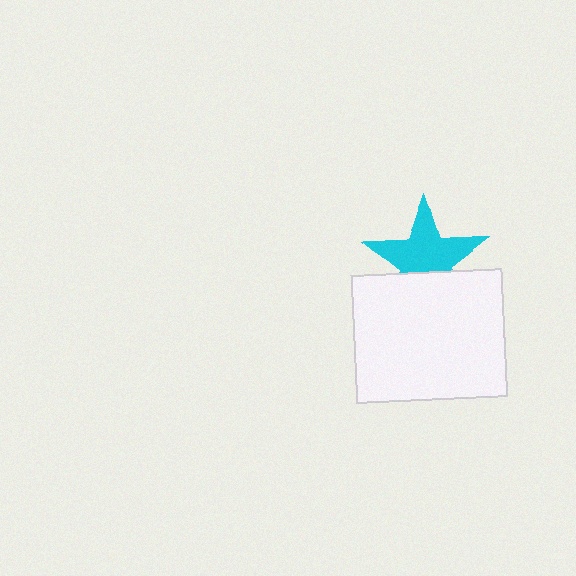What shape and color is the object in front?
The object in front is a white rectangle.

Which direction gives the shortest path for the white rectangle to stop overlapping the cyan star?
Moving down gives the shortest separation.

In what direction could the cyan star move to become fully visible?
The cyan star could move up. That would shift it out from behind the white rectangle entirely.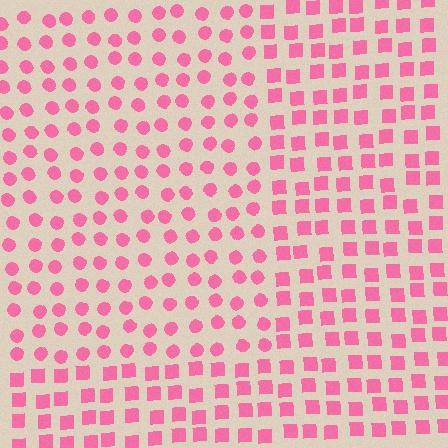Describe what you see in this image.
The image is filled with small pink elements arranged in a uniform grid. A rectangle-shaped region contains circles, while the surrounding area contains squares. The boundary is defined purely by the change in element shape.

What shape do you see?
I see a rectangle.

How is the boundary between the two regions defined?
The boundary is defined by a change in element shape: circles inside vs. squares outside. All elements share the same color and spacing.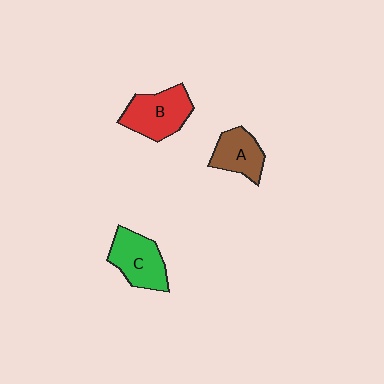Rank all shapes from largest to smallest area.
From largest to smallest: B (red), C (green), A (brown).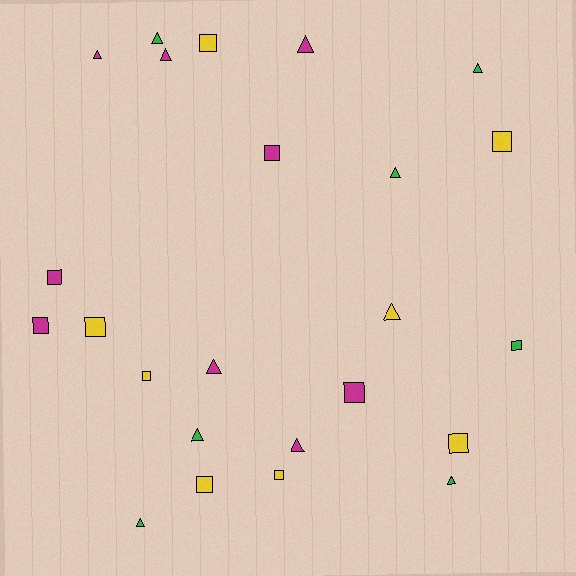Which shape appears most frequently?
Triangle, with 12 objects.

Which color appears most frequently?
Magenta, with 9 objects.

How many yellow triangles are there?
There is 1 yellow triangle.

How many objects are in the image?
There are 24 objects.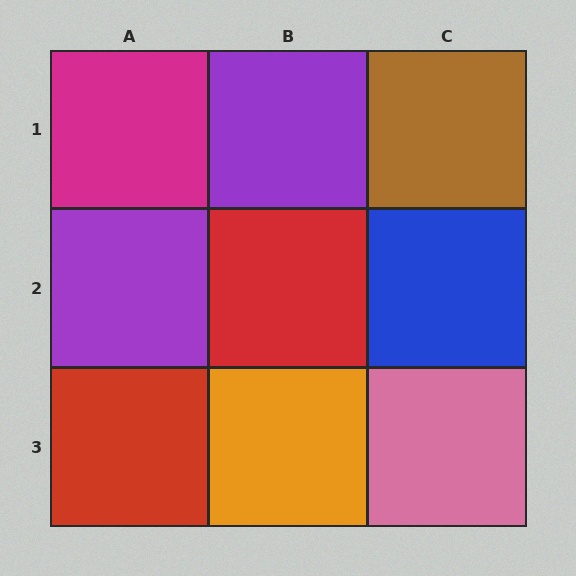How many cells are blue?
1 cell is blue.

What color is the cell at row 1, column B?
Purple.